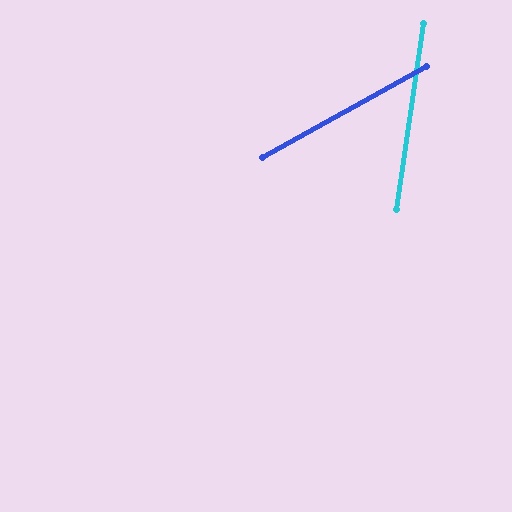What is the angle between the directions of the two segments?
Approximately 53 degrees.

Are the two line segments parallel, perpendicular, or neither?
Neither parallel nor perpendicular — they differ by about 53°.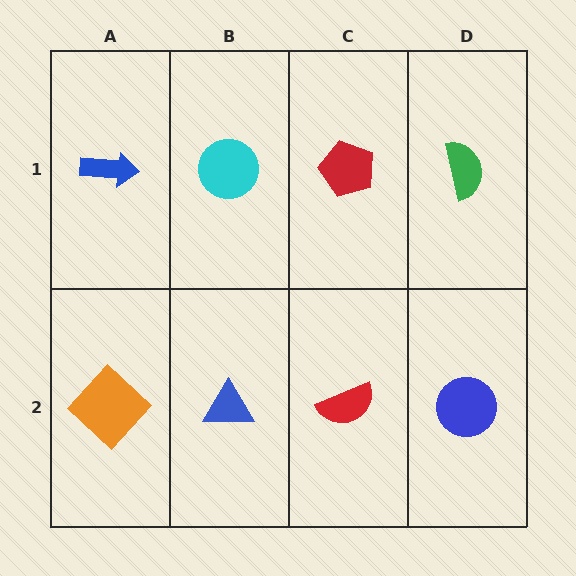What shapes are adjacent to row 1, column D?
A blue circle (row 2, column D), a red pentagon (row 1, column C).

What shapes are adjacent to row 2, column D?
A green semicircle (row 1, column D), a red semicircle (row 2, column C).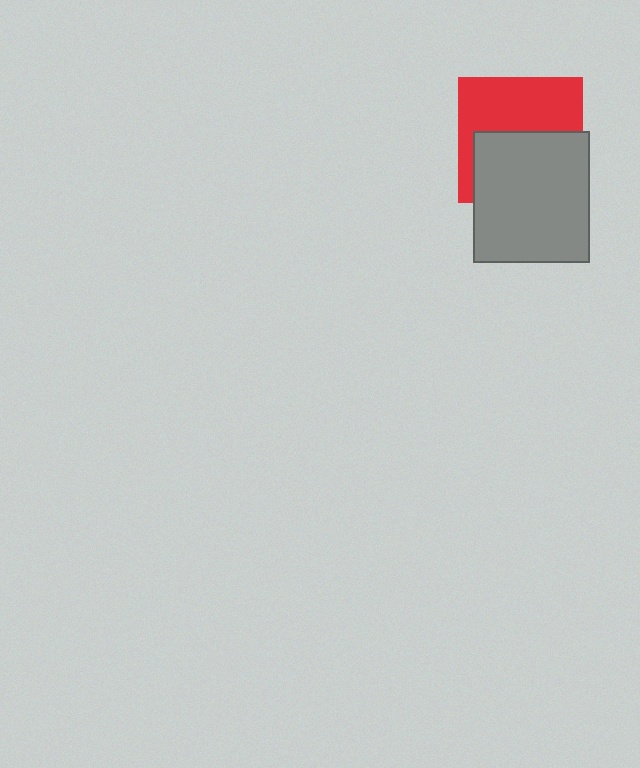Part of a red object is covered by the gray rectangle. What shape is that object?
It is a square.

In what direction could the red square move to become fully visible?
The red square could move up. That would shift it out from behind the gray rectangle entirely.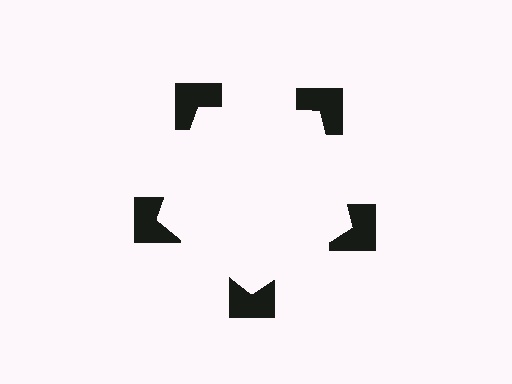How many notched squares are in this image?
There are 5 — one at each vertex of the illusory pentagon.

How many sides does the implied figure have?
5 sides.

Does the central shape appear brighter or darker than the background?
It typically appears slightly brighter than the background, even though no actual brightness change is drawn.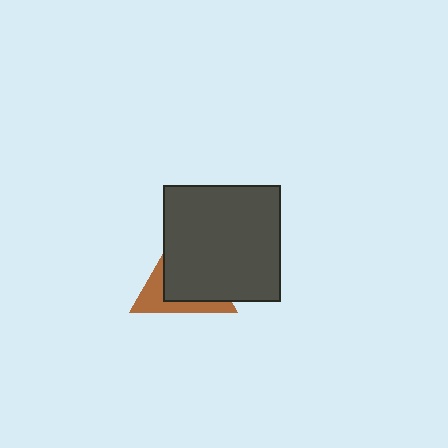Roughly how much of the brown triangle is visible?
A small part of it is visible (roughly 37%).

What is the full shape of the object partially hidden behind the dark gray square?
The partially hidden object is a brown triangle.